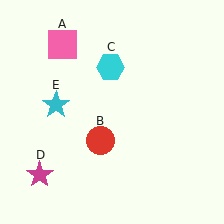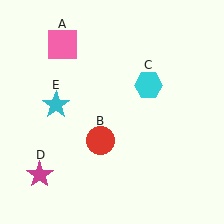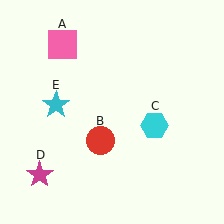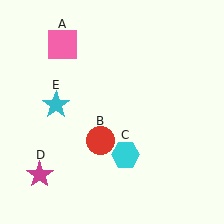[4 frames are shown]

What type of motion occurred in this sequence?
The cyan hexagon (object C) rotated clockwise around the center of the scene.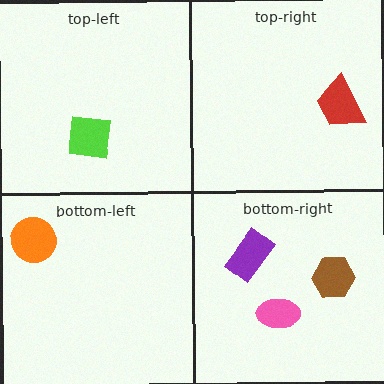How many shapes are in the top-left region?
1.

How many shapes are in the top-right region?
1.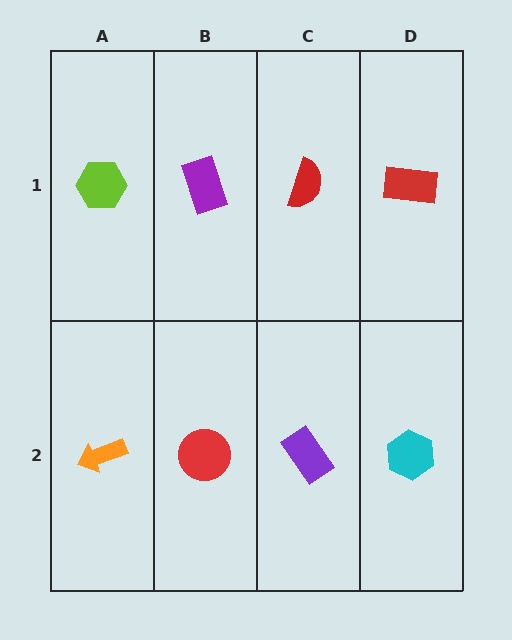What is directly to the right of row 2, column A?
A red circle.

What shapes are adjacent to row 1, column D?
A cyan hexagon (row 2, column D), a red semicircle (row 1, column C).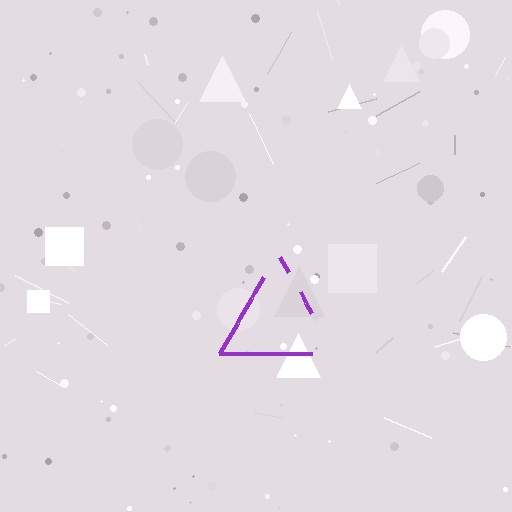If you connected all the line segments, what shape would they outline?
They would outline a triangle.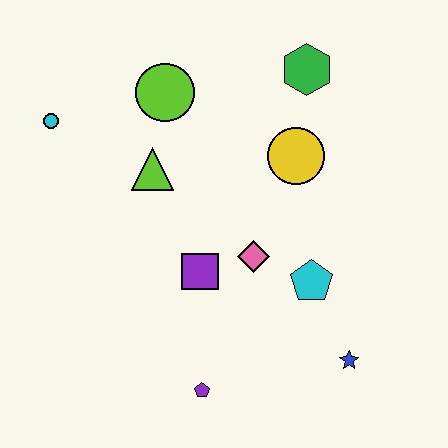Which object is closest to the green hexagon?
The yellow circle is closest to the green hexagon.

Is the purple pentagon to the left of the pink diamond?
Yes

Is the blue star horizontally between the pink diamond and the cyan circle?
No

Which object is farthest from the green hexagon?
The purple pentagon is farthest from the green hexagon.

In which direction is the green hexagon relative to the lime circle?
The green hexagon is to the right of the lime circle.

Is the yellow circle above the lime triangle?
Yes